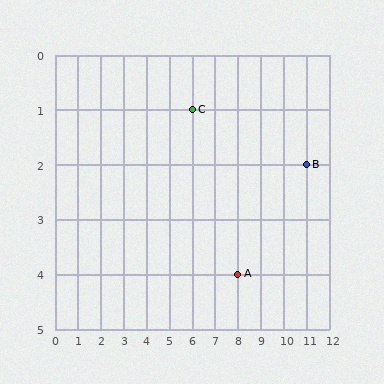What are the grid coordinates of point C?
Point C is at grid coordinates (6, 1).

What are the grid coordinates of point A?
Point A is at grid coordinates (8, 4).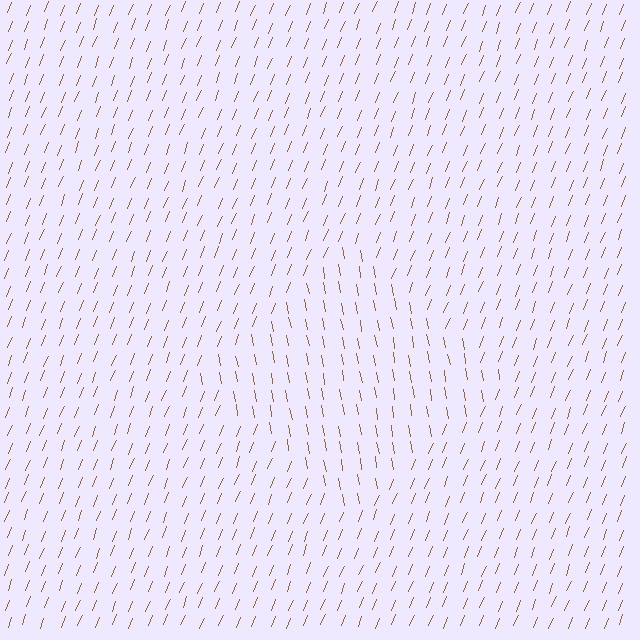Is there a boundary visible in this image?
Yes, there is a texture boundary formed by a change in line orientation.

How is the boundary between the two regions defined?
The boundary is defined purely by a change in line orientation (approximately 32 degrees difference). All lines are the same color and thickness.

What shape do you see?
I see a diamond.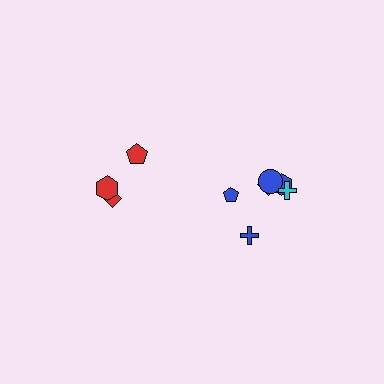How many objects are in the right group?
There are 6 objects.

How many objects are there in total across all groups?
There are 9 objects.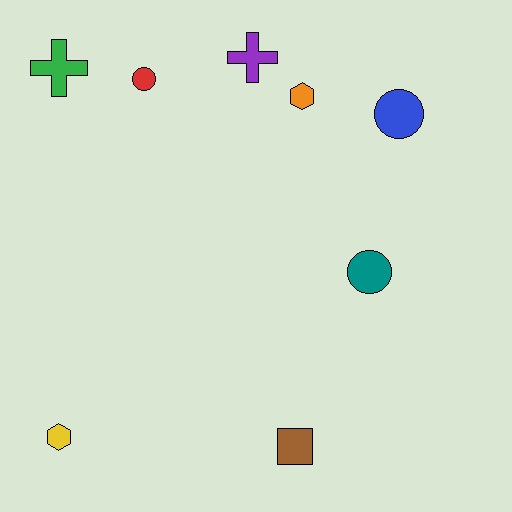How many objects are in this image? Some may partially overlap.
There are 8 objects.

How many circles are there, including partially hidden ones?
There are 3 circles.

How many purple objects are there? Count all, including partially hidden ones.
There is 1 purple object.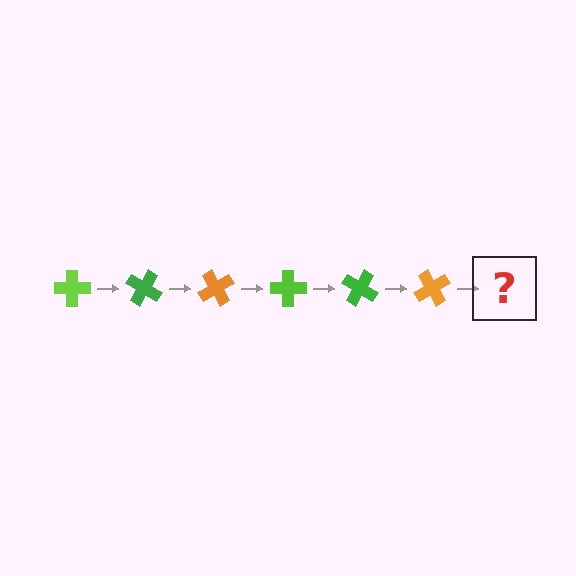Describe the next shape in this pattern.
It should be a lime cross, rotated 180 degrees from the start.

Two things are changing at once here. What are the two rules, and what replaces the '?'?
The two rules are that it rotates 30 degrees each step and the color cycles through lime, green, and orange. The '?' should be a lime cross, rotated 180 degrees from the start.